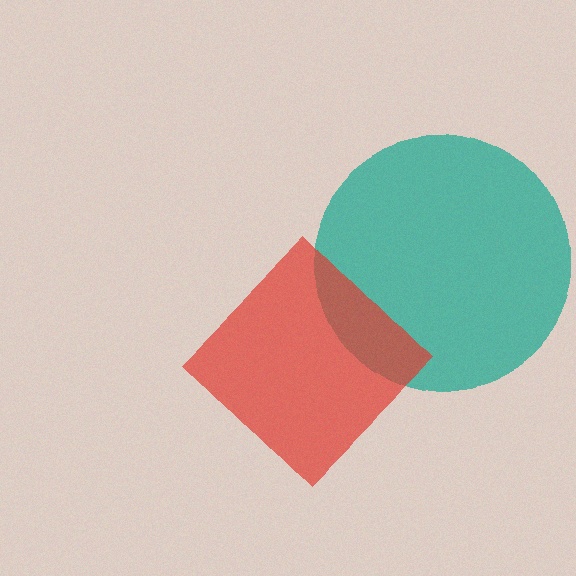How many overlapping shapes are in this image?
There are 2 overlapping shapes in the image.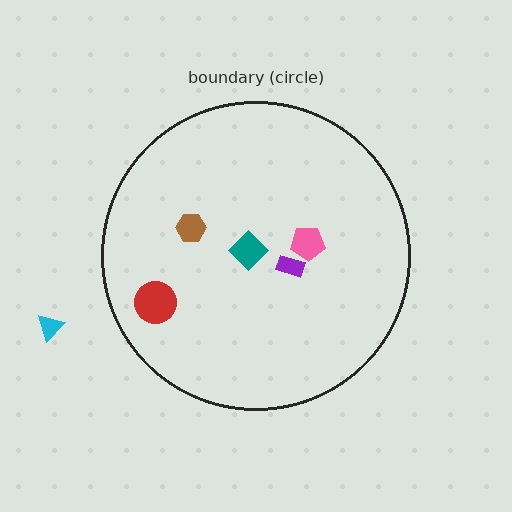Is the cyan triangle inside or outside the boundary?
Outside.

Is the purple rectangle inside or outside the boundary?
Inside.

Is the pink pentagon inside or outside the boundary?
Inside.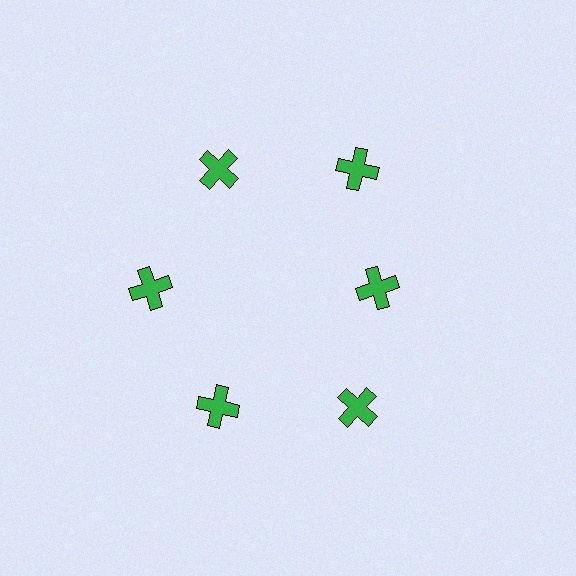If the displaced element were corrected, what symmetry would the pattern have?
It would have 6-fold rotational symmetry — the pattern would map onto itself every 60 degrees.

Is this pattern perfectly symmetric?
No. The 6 green crosses are arranged in a ring, but one element near the 3 o'clock position is pulled inward toward the center, breaking the 6-fold rotational symmetry.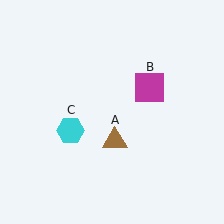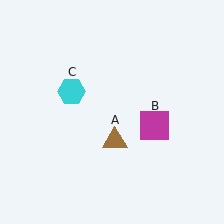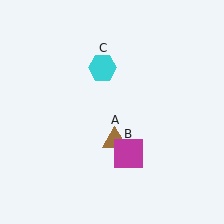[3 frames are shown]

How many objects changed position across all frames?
2 objects changed position: magenta square (object B), cyan hexagon (object C).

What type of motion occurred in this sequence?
The magenta square (object B), cyan hexagon (object C) rotated clockwise around the center of the scene.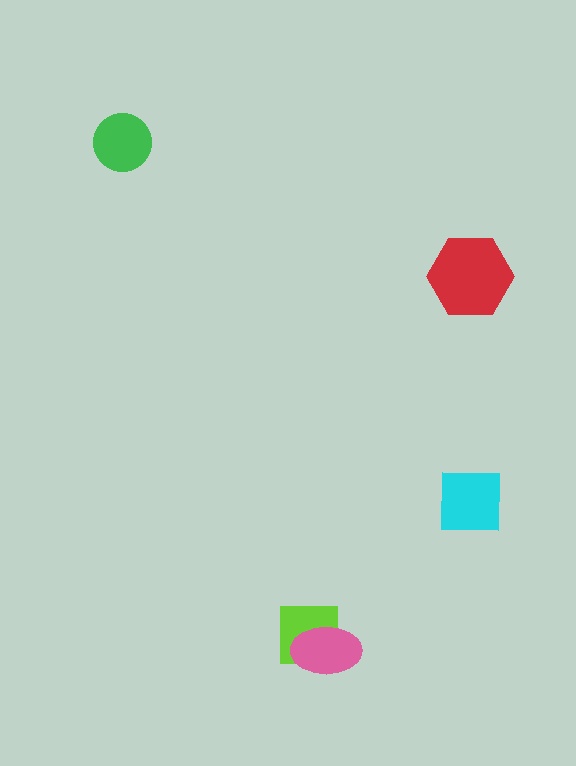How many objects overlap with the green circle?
0 objects overlap with the green circle.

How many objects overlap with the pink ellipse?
1 object overlaps with the pink ellipse.